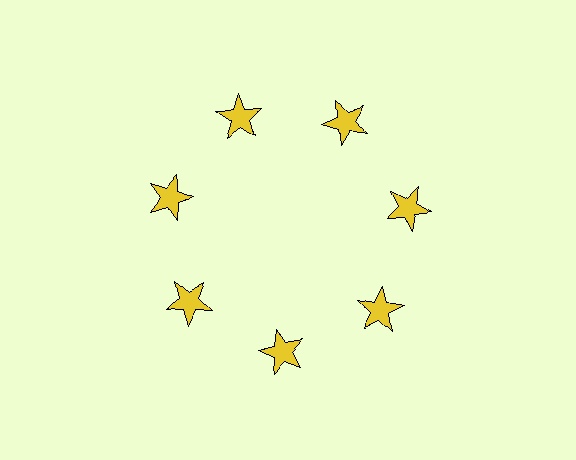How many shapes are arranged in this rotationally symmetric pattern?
There are 7 shapes, arranged in 7 groups of 1.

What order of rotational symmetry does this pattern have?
This pattern has 7-fold rotational symmetry.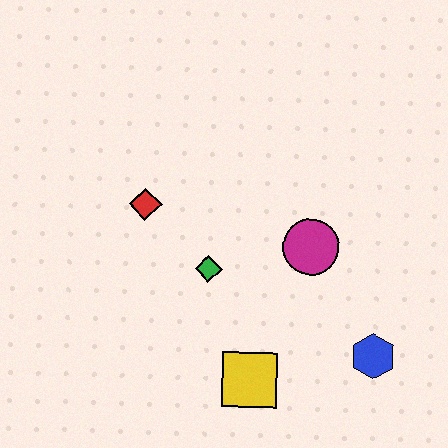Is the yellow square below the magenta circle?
Yes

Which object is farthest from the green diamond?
The blue hexagon is farthest from the green diamond.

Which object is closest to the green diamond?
The red diamond is closest to the green diamond.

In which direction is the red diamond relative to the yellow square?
The red diamond is above the yellow square.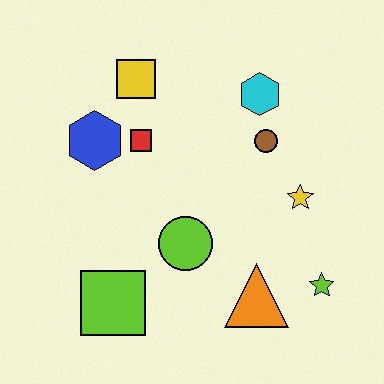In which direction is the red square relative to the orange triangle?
The red square is above the orange triangle.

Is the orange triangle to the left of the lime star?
Yes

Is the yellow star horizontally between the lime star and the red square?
Yes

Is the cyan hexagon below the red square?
No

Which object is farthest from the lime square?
The cyan hexagon is farthest from the lime square.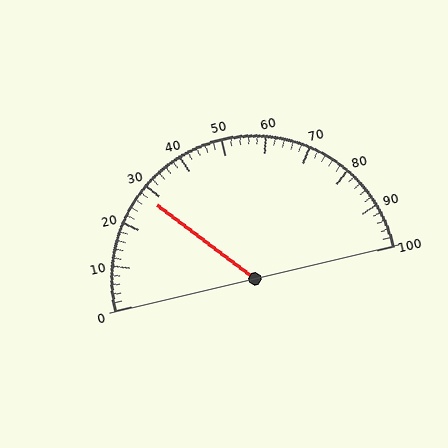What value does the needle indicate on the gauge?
The needle indicates approximately 28.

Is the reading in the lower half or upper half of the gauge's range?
The reading is in the lower half of the range (0 to 100).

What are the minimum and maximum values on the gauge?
The gauge ranges from 0 to 100.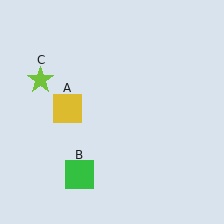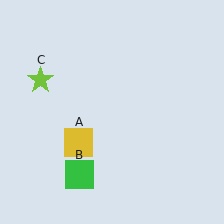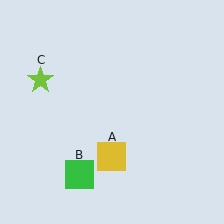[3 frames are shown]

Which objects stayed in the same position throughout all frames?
Green square (object B) and lime star (object C) remained stationary.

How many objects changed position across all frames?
1 object changed position: yellow square (object A).